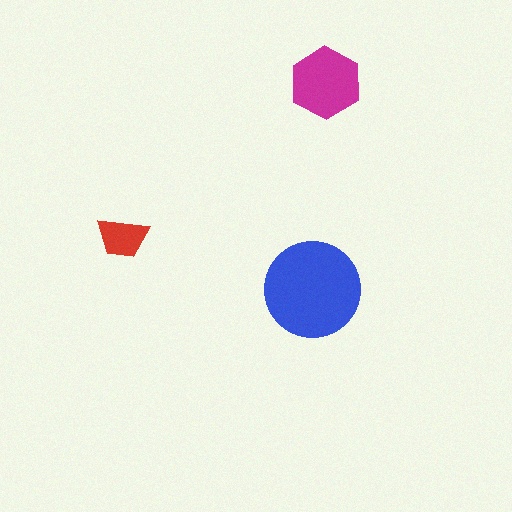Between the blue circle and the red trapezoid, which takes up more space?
The blue circle.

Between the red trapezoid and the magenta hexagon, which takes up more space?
The magenta hexagon.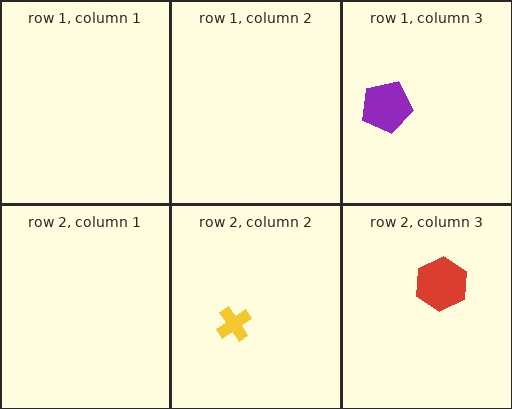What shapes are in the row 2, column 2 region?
The yellow cross.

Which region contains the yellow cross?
The row 2, column 2 region.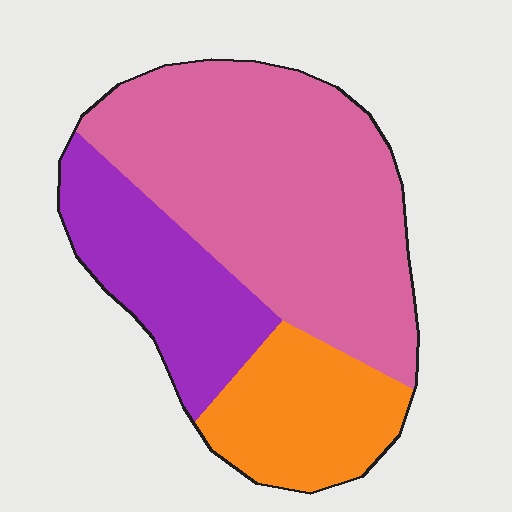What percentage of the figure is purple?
Purple takes up less than a quarter of the figure.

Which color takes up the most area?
Pink, at roughly 55%.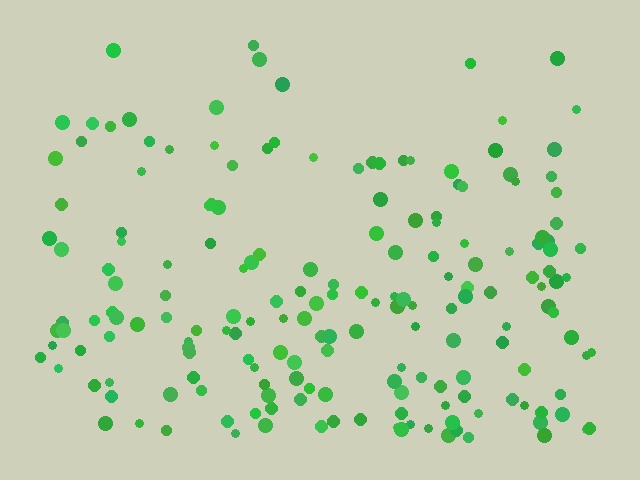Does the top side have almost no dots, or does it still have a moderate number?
Still a moderate number, just noticeably fewer than the bottom.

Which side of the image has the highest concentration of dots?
The bottom.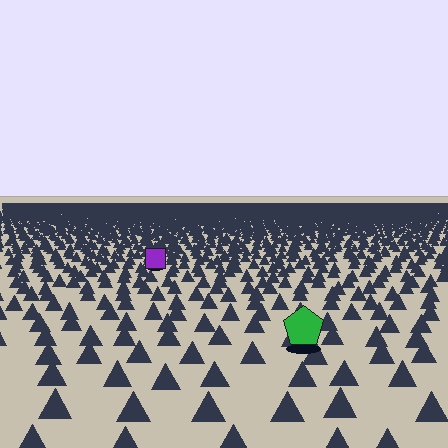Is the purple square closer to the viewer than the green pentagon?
No. The green pentagon is closer — you can tell from the texture gradient: the ground texture is coarser near it.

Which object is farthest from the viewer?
The purple square is farthest from the viewer. It appears smaller and the ground texture around it is denser.